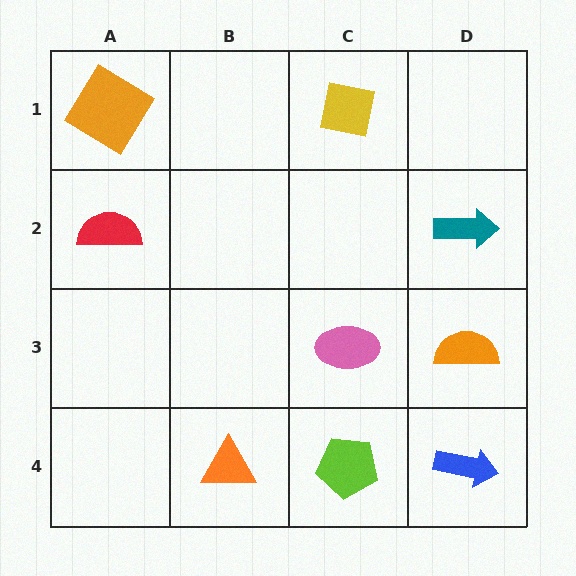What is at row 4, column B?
An orange triangle.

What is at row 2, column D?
A teal arrow.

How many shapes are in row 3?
2 shapes.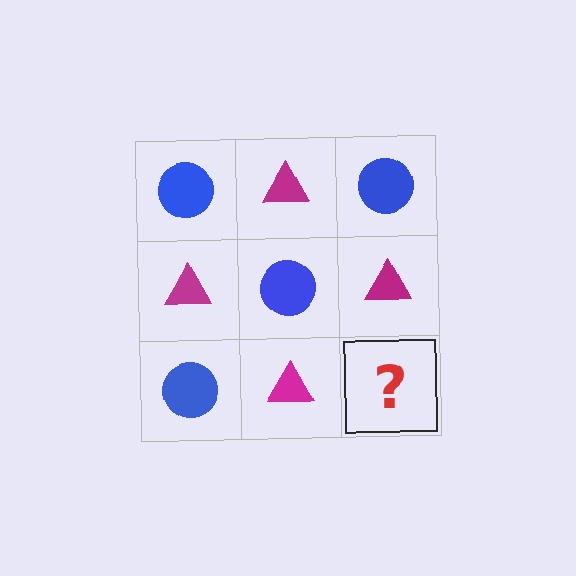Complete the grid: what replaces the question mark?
The question mark should be replaced with a blue circle.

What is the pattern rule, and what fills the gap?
The rule is that it alternates blue circle and magenta triangle in a checkerboard pattern. The gap should be filled with a blue circle.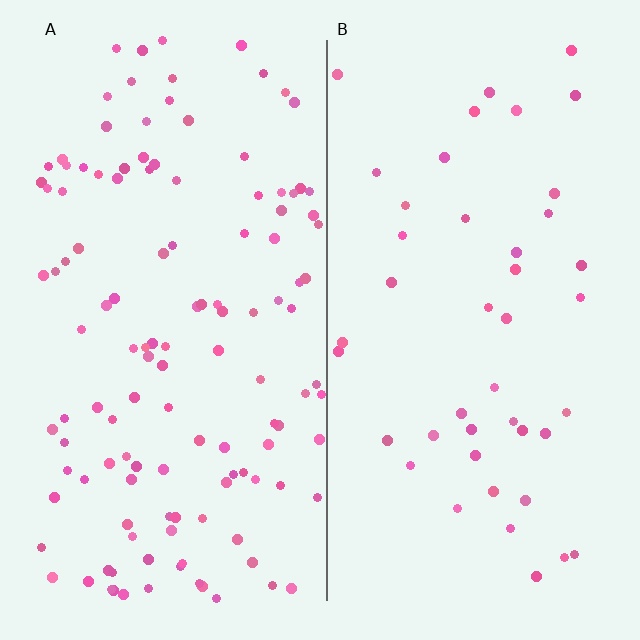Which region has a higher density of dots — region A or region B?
A (the left).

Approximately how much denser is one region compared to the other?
Approximately 2.9× — region A over region B.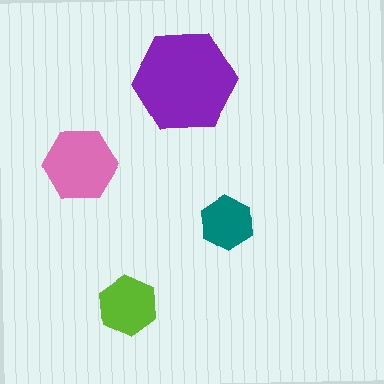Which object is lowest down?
The lime hexagon is bottommost.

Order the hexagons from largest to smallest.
the purple one, the pink one, the lime one, the teal one.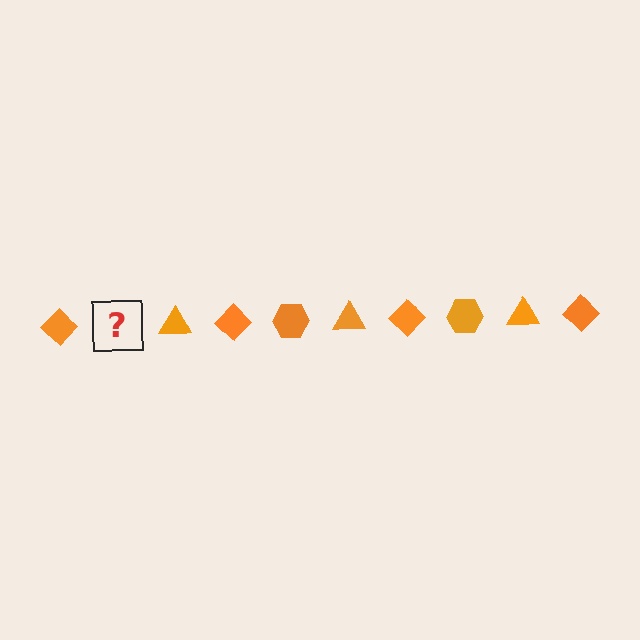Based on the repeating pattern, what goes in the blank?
The blank should be an orange hexagon.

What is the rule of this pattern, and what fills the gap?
The rule is that the pattern cycles through diamond, hexagon, triangle shapes in orange. The gap should be filled with an orange hexagon.